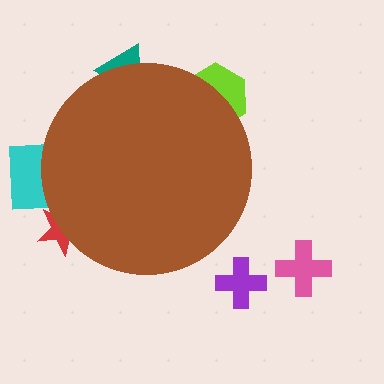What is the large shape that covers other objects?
A brown circle.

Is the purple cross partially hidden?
No, the purple cross is fully visible.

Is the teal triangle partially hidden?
Yes, the teal triangle is partially hidden behind the brown circle.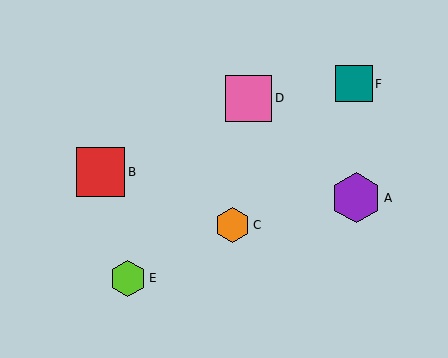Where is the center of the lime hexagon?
The center of the lime hexagon is at (128, 278).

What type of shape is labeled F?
Shape F is a teal square.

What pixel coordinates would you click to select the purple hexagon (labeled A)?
Click at (356, 198) to select the purple hexagon A.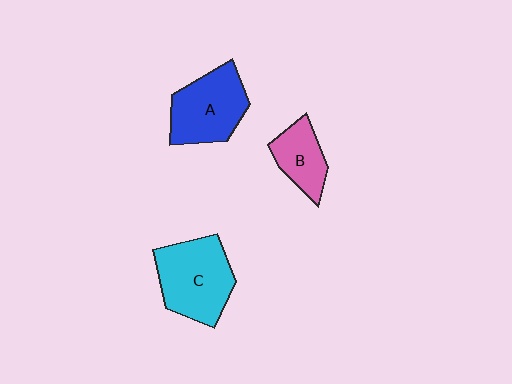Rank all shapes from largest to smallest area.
From largest to smallest: C (cyan), A (blue), B (pink).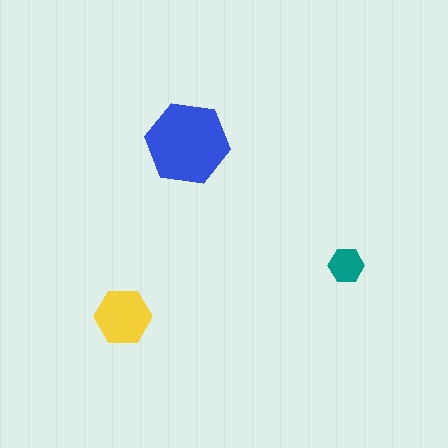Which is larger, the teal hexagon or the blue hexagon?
The blue one.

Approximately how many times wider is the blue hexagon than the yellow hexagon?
About 1.5 times wider.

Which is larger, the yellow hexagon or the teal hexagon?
The yellow one.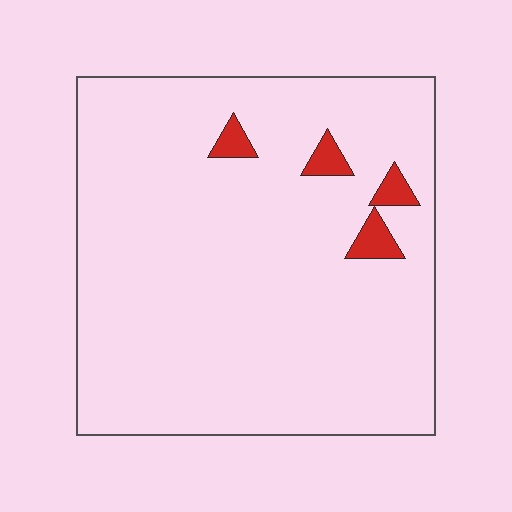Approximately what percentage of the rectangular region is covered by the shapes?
Approximately 5%.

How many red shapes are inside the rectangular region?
4.